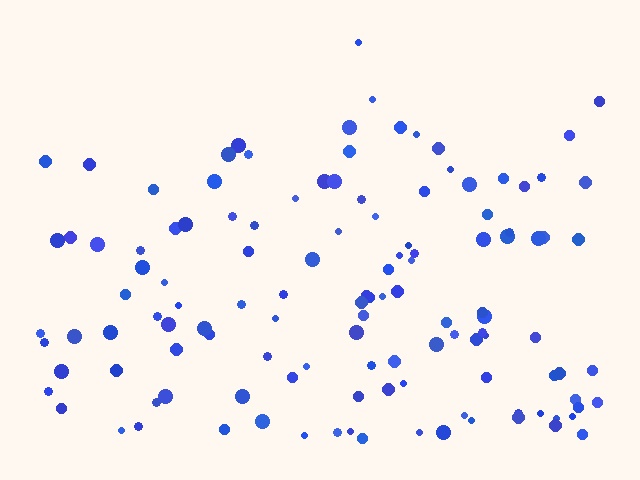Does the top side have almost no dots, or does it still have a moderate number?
Still a moderate number, just noticeably fewer than the bottom.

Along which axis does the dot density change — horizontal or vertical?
Vertical.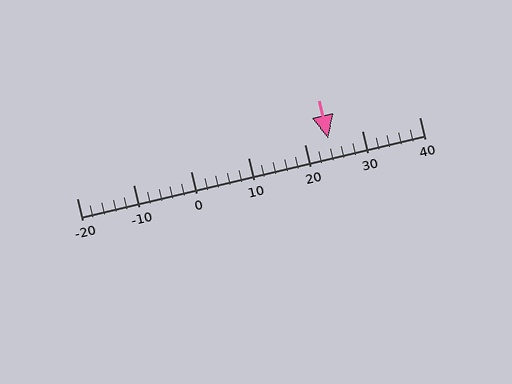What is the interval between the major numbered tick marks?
The major tick marks are spaced 10 units apart.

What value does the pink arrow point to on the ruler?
The pink arrow points to approximately 24.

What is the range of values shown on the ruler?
The ruler shows values from -20 to 40.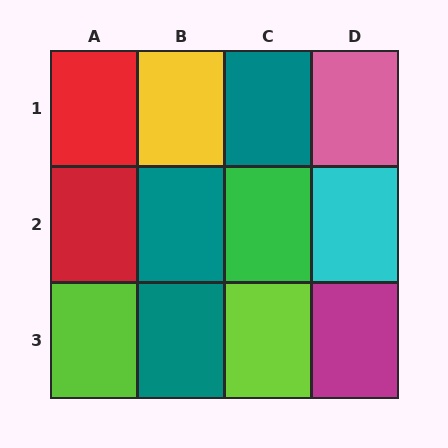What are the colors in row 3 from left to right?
Lime, teal, lime, magenta.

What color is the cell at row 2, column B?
Teal.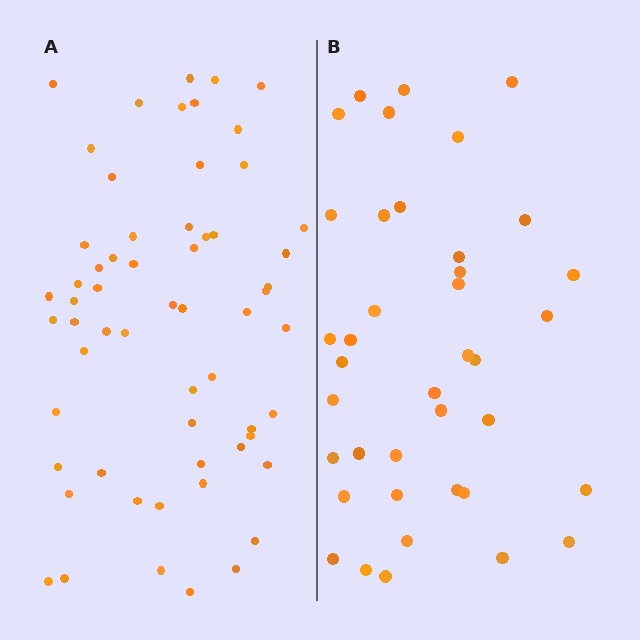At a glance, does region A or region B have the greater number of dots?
Region A (the left region) has more dots.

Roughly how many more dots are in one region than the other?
Region A has approximately 20 more dots than region B.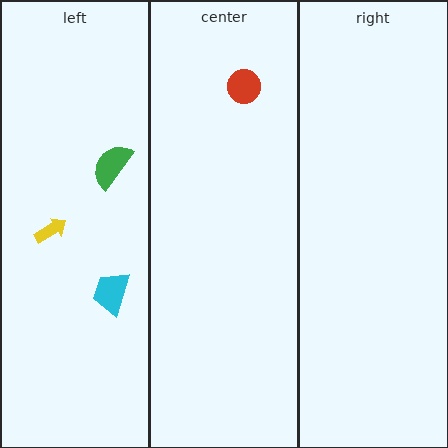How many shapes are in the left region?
3.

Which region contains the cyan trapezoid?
The left region.